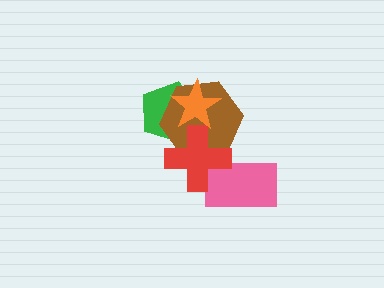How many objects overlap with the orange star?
3 objects overlap with the orange star.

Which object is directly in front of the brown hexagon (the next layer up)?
The red cross is directly in front of the brown hexagon.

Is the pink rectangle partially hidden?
Yes, it is partially covered by another shape.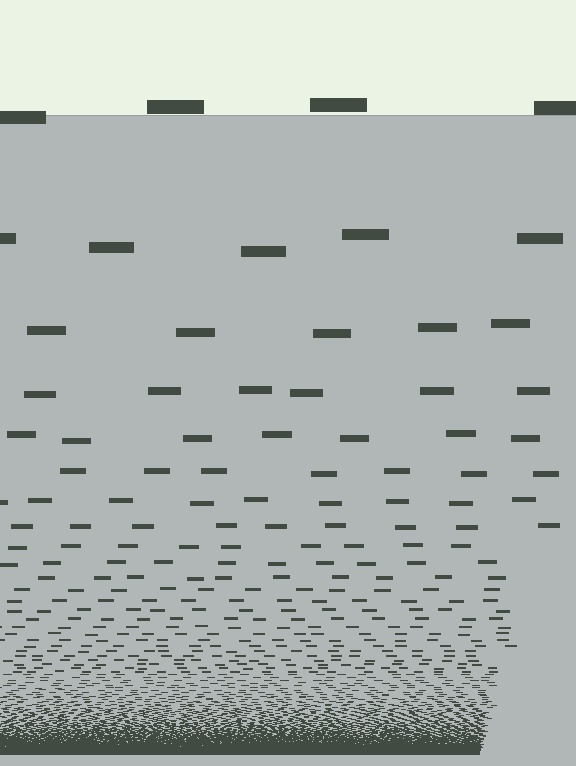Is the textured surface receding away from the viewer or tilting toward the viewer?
The surface appears to tilt toward the viewer. Texture elements get larger and sparser toward the top.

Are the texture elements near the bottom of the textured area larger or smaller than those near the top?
Smaller. The gradient is inverted — elements near the bottom are smaller and denser.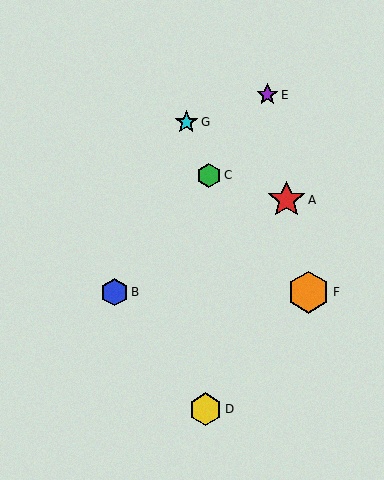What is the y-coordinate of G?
Object G is at y≈122.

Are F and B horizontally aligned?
Yes, both are at y≈292.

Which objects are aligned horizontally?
Objects B, F are aligned horizontally.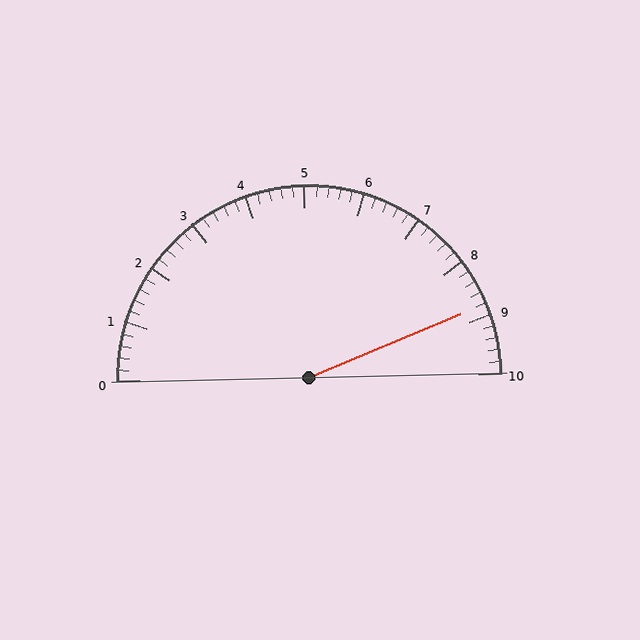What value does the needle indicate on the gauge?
The needle indicates approximately 8.8.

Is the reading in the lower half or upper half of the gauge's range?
The reading is in the upper half of the range (0 to 10).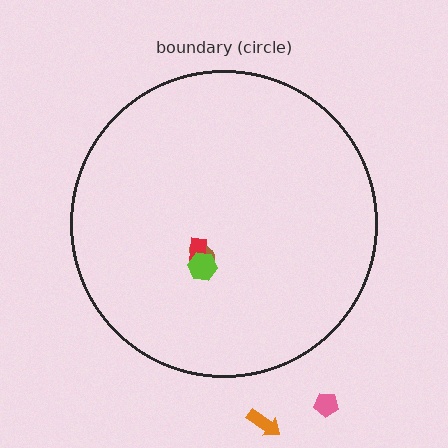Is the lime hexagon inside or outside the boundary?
Inside.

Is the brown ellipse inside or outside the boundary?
Inside.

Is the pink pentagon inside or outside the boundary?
Outside.